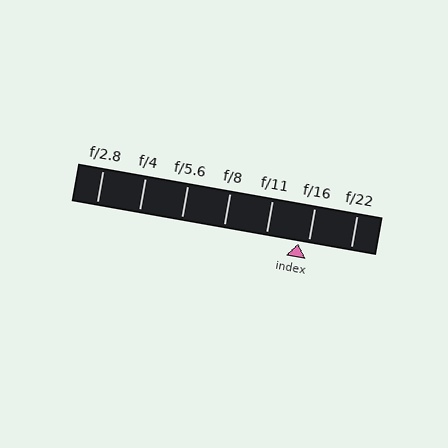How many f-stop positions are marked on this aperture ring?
There are 7 f-stop positions marked.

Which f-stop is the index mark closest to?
The index mark is closest to f/16.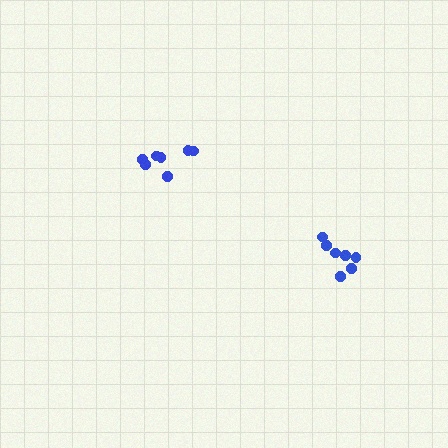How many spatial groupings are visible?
There are 2 spatial groupings.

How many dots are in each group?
Group 1: 7 dots, Group 2: 8 dots (15 total).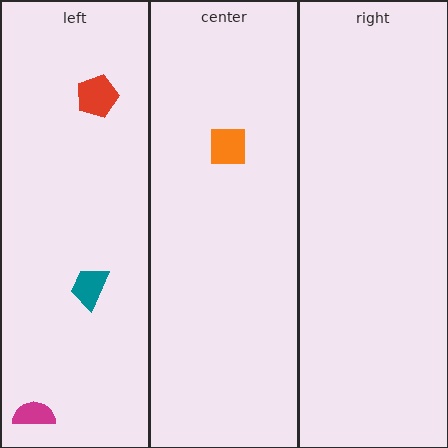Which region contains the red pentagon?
The left region.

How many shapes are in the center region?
1.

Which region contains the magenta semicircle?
The left region.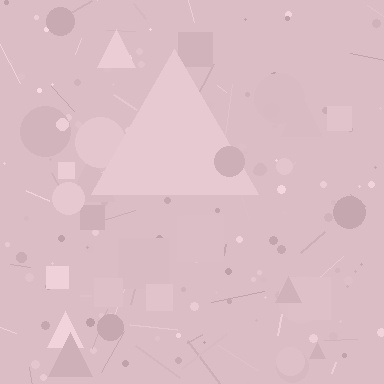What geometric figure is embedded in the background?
A triangle is embedded in the background.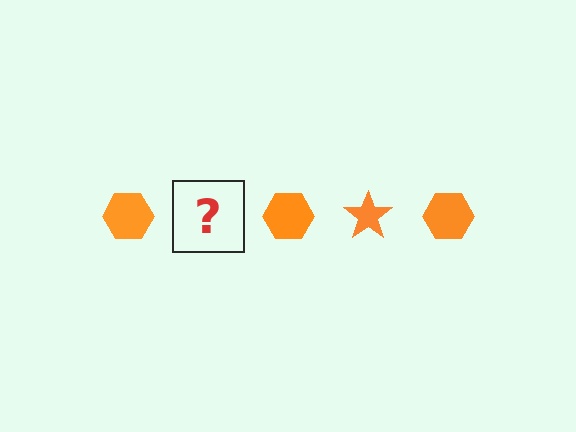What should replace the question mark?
The question mark should be replaced with an orange star.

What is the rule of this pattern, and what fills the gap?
The rule is that the pattern cycles through hexagon, star shapes in orange. The gap should be filled with an orange star.